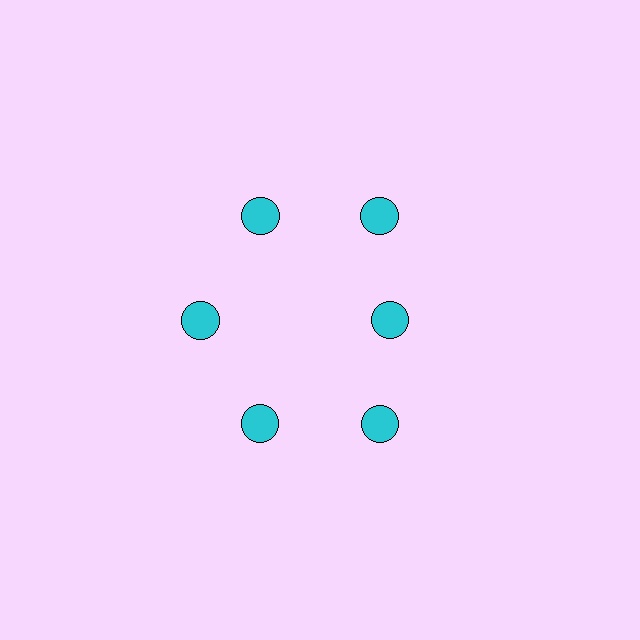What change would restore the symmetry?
The symmetry would be restored by moving it outward, back onto the ring so that all 6 circles sit at equal angles and equal distance from the center.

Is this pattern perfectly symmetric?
No. The 6 cyan circles are arranged in a ring, but one element near the 3 o'clock position is pulled inward toward the center, breaking the 6-fold rotational symmetry.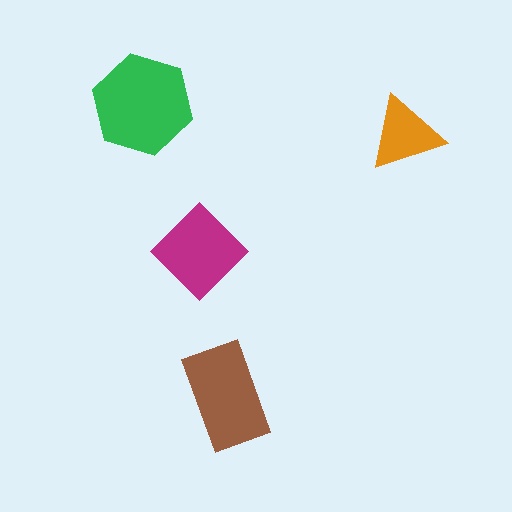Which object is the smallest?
The orange triangle.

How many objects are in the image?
There are 4 objects in the image.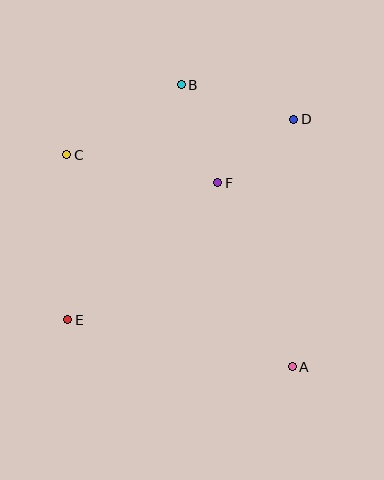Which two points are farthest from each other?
Points A and C are farthest from each other.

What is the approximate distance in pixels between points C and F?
The distance between C and F is approximately 153 pixels.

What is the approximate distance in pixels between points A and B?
The distance between A and B is approximately 303 pixels.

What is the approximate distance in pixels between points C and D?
The distance between C and D is approximately 229 pixels.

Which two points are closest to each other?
Points D and F are closest to each other.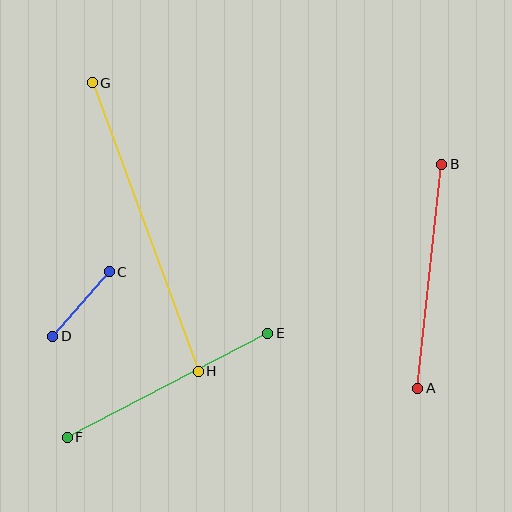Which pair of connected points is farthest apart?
Points G and H are farthest apart.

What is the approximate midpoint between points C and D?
The midpoint is at approximately (81, 304) pixels.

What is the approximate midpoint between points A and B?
The midpoint is at approximately (430, 276) pixels.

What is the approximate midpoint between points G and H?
The midpoint is at approximately (145, 227) pixels.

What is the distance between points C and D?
The distance is approximately 86 pixels.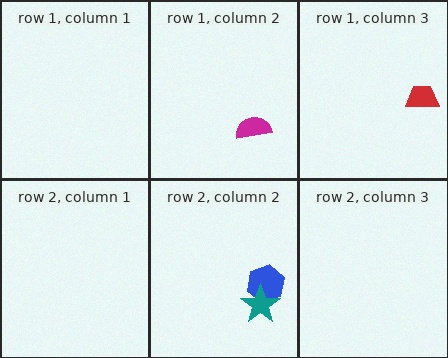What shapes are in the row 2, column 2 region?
The blue hexagon, the teal star.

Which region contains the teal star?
The row 2, column 2 region.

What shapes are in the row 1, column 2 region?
The magenta semicircle.